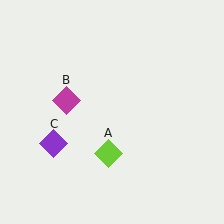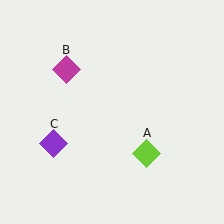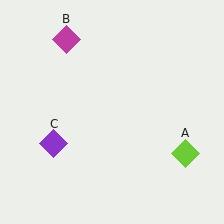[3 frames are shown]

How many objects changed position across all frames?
2 objects changed position: lime diamond (object A), magenta diamond (object B).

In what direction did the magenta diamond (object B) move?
The magenta diamond (object B) moved up.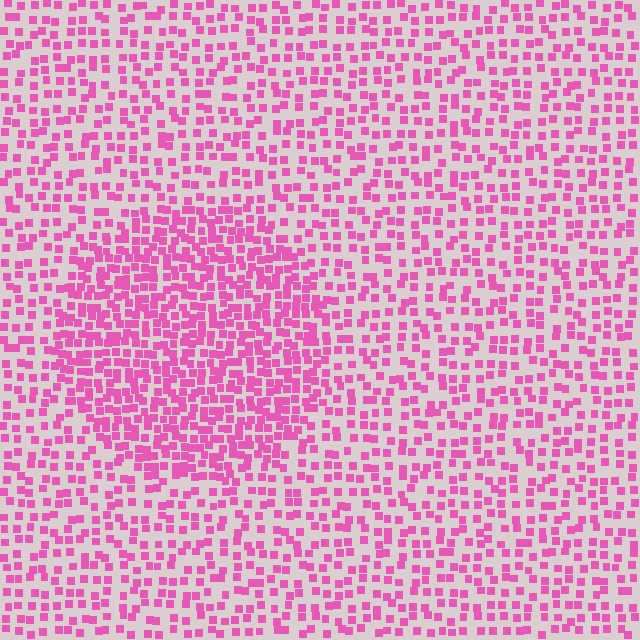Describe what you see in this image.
The image contains small pink elements arranged at two different densities. A circle-shaped region is visible where the elements are more densely packed than the surrounding area.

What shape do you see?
I see a circle.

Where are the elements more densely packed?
The elements are more densely packed inside the circle boundary.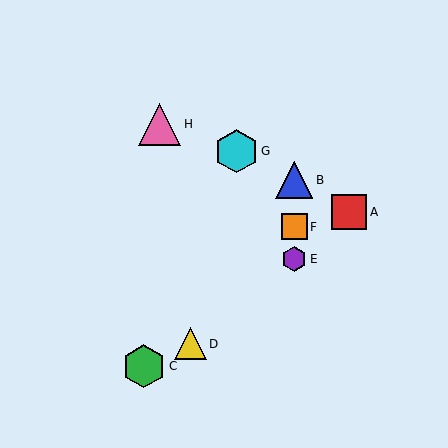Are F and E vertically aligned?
Yes, both are at x≈294.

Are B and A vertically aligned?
No, B is at x≈294 and A is at x≈349.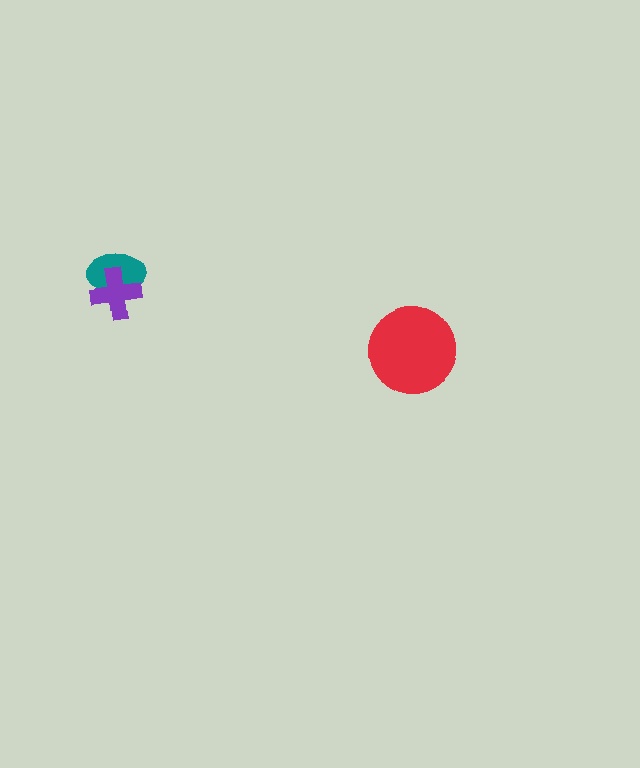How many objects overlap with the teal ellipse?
1 object overlaps with the teal ellipse.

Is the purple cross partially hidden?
No, no other shape covers it.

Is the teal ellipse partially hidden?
Yes, it is partially covered by another shape.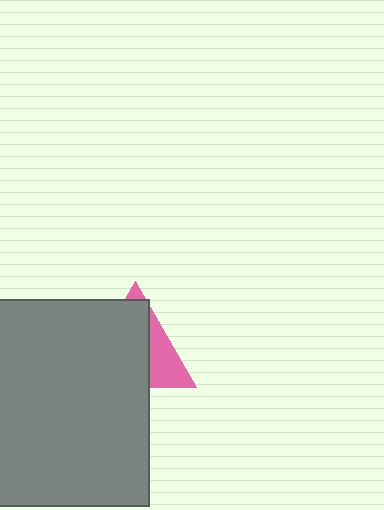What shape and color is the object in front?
The object in front is a gray square.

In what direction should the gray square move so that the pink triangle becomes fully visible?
The gray square should move toward the lower-left. That is the shortest direction to clear the overlap and leave the pink triangle fully visible.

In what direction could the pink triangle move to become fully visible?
The pink triangle could move toward the upper-right. That would shift it out from behind the gray square entirely.